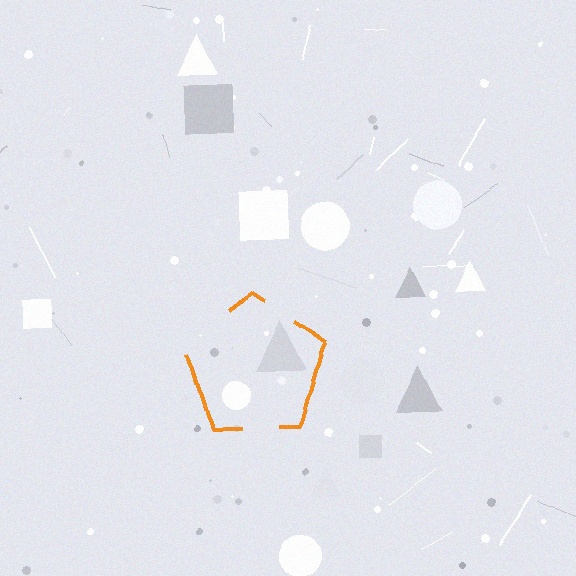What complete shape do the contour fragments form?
The contour fragments form a pentagon.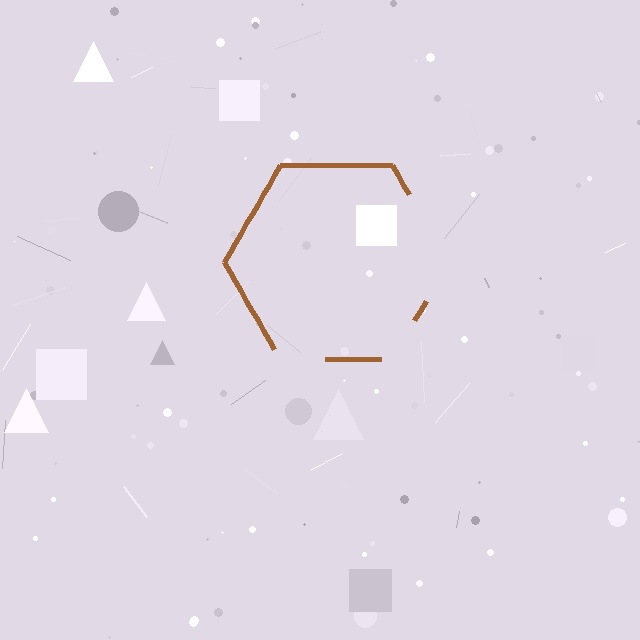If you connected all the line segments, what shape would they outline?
They would outline a hexagon.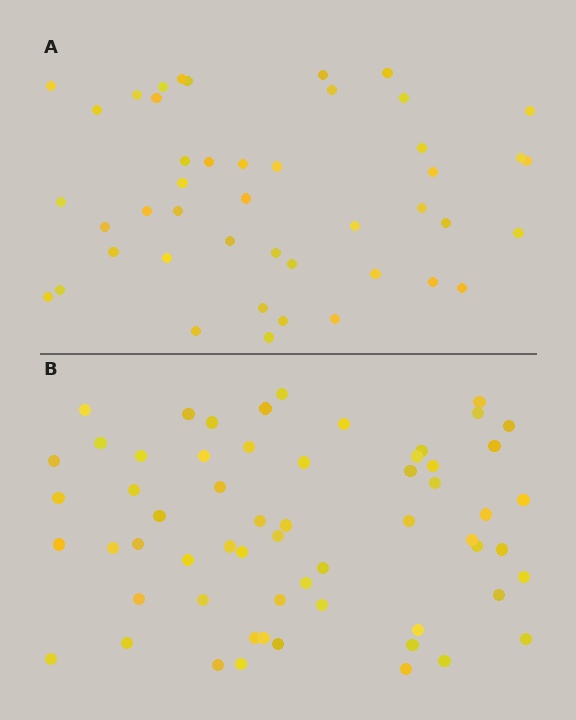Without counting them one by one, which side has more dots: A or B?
Region B (the bottom region) has more dots.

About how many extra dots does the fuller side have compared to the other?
Region B has approximately 15 more dots than region A.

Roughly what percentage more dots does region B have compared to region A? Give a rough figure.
About 35% more.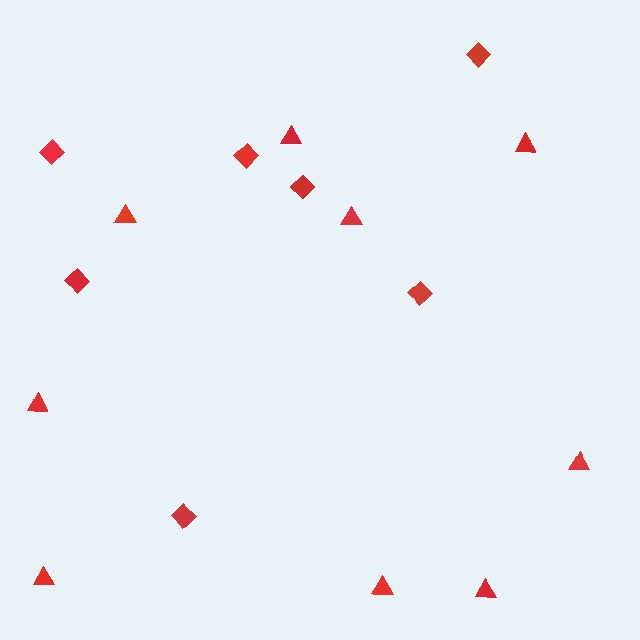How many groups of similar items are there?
There are 2 groups: one group of triangles (9) and one group of diamonds (7).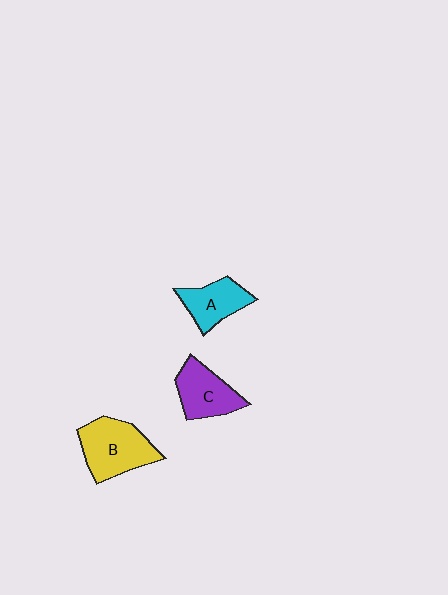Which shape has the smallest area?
Shape A (cyan).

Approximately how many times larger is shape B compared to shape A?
Approximately 1.5 times.